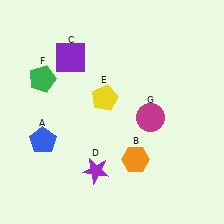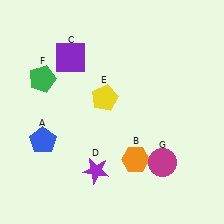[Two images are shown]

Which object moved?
The magenta circle (G) moved down.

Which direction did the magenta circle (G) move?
The magenta circle (G) moved down.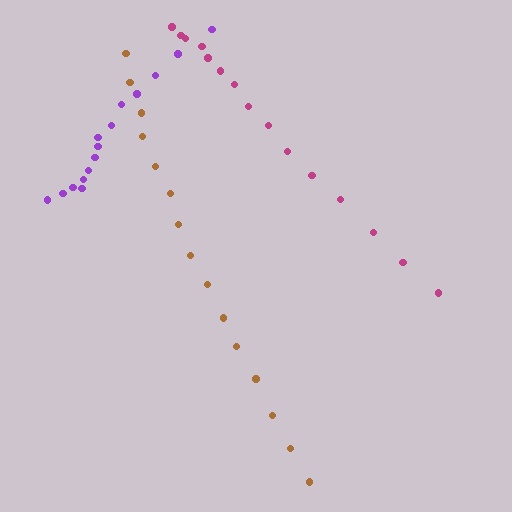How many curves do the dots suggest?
There are 3 distinct paths.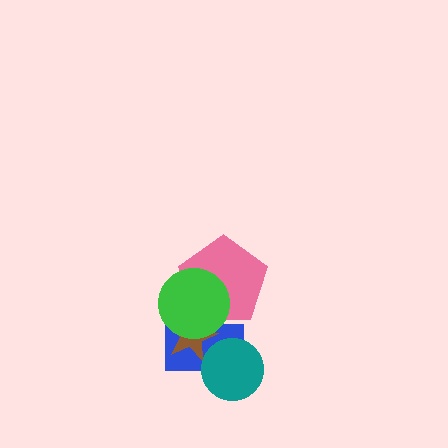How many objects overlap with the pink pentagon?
3 objects overlap with the pink pentagon.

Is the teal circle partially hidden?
No, no other shape covers it.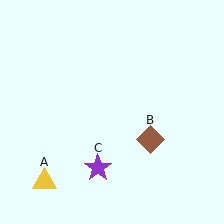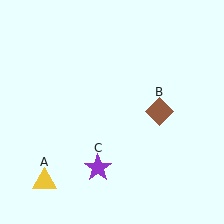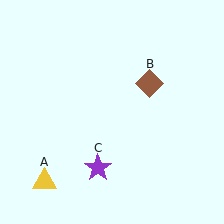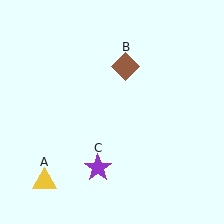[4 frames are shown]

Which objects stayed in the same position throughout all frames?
Yellow triangle (object A) and purple star (object C) remained stationary.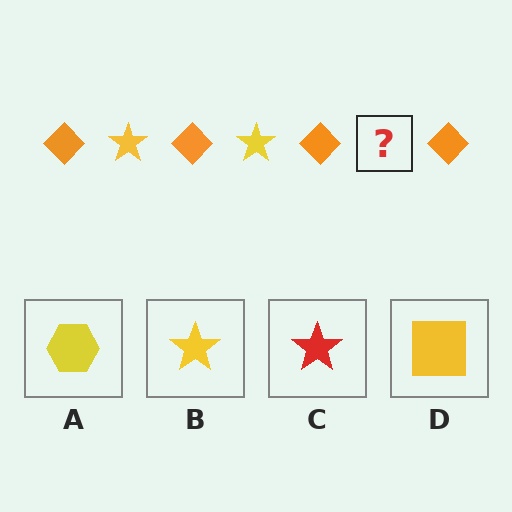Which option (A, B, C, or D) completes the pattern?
B.